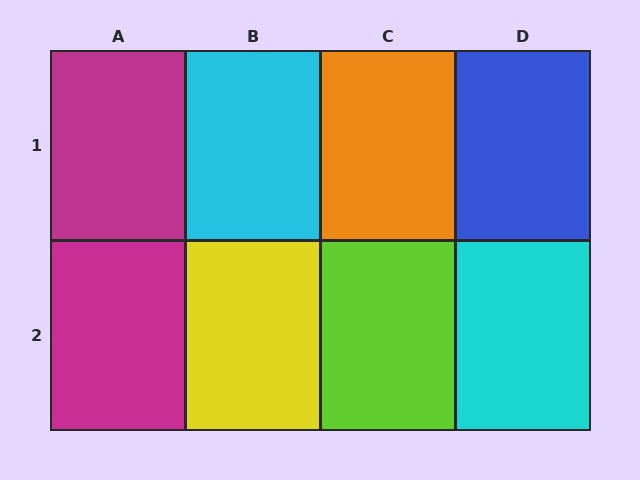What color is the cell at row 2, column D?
Cyan.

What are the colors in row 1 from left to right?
Magenta, cyan, orange, blue.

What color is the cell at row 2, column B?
Yellow.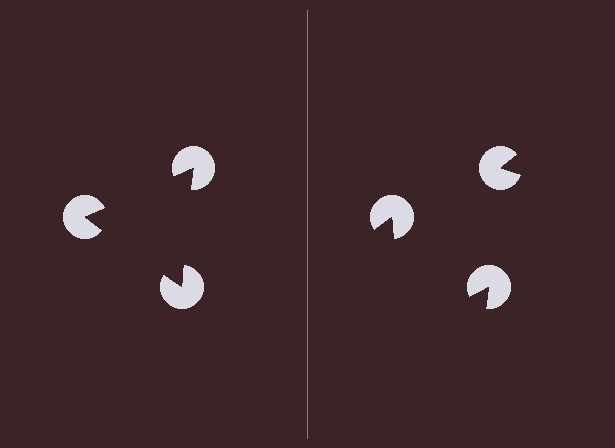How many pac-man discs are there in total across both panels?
6 — 3 on each side.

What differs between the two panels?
The pac-man discs are positioned identically on both sides; only the wedge orientations differ. On the left they align to a triangle; on the right they are misaligned.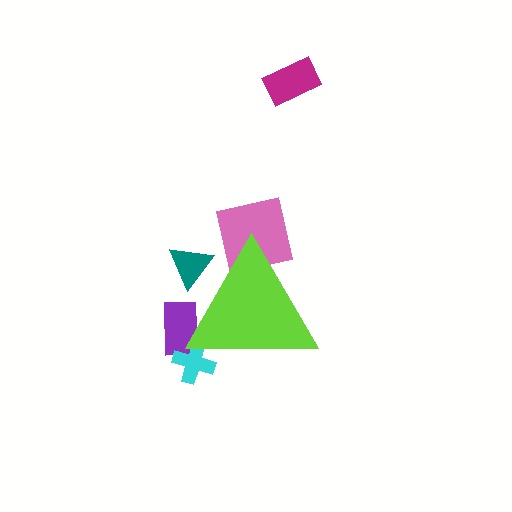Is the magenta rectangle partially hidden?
No, the magenta rectangle is fully visible.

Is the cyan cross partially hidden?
Yes, the cyan cross is partially hidden behind the lime triangle.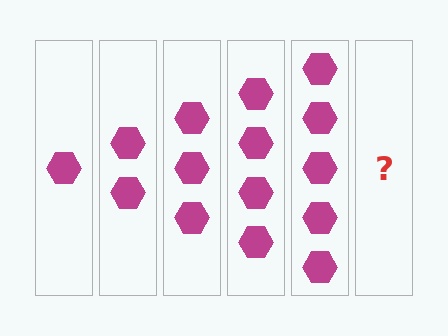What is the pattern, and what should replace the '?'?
The pattern is that each step adds one more hexagon. The '?' should be 6 hexagons.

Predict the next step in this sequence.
The next step is 6 hexagons.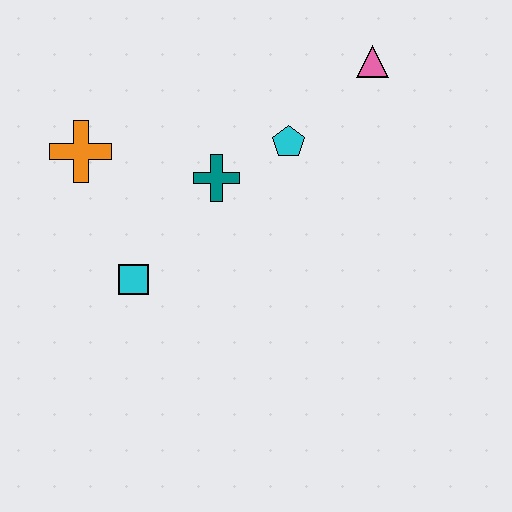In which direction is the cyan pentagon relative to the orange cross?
The cyan pentagon is to the right of the orange cross.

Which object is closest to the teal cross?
The cyan pentagon is closest to the teal cross.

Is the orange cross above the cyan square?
Yes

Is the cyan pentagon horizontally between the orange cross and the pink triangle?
Yes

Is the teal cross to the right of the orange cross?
Yes